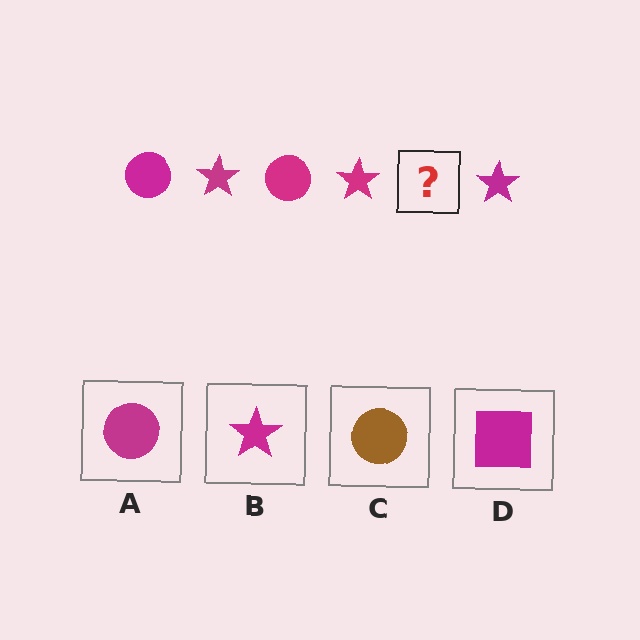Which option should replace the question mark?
Option A.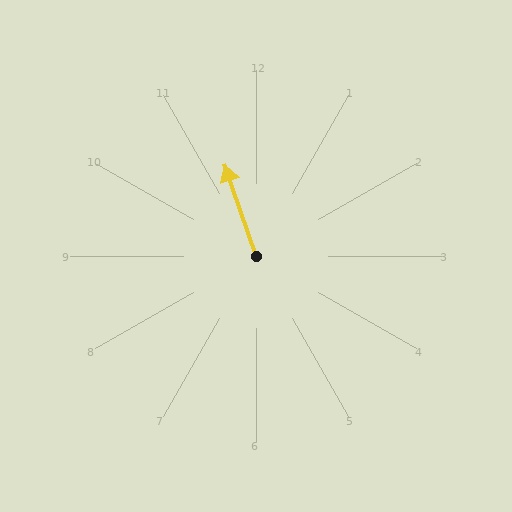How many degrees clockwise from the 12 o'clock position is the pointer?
Approximately 341 degrees.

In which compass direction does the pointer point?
North.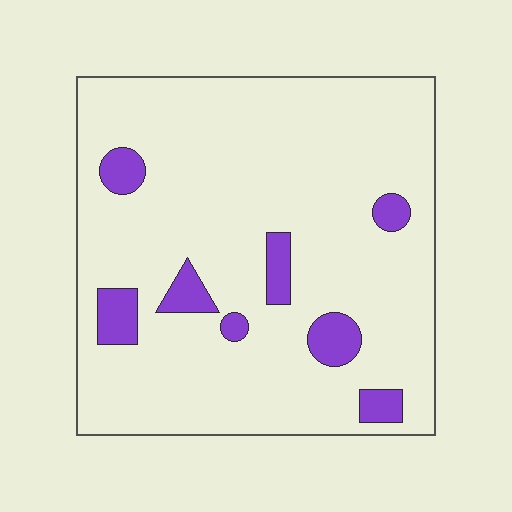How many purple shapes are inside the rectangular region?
8.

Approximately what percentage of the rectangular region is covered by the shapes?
Approximately 10%.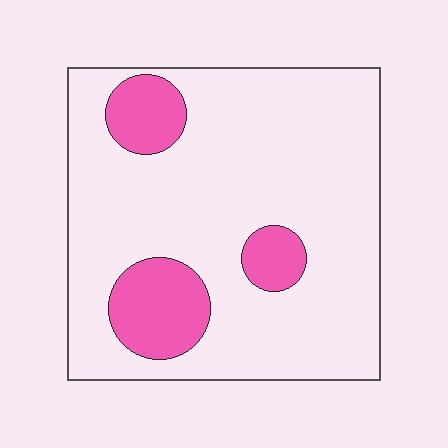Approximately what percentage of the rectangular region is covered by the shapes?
Approximately 15%.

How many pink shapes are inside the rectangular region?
3.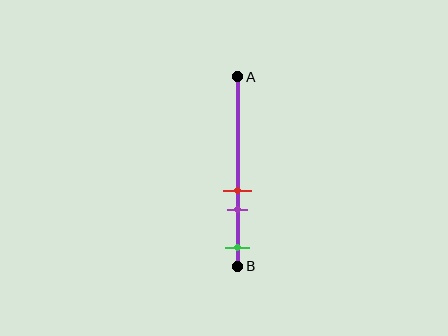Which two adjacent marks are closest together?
The red and purple marks are the closest adjacent pair.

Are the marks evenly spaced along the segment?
No, the marks are not evenly spaced.